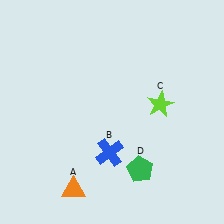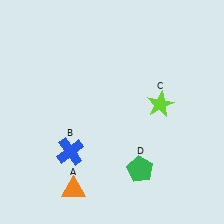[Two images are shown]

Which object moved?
The blue cross (B) moved left.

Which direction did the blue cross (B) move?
The blue cross (B) moved left.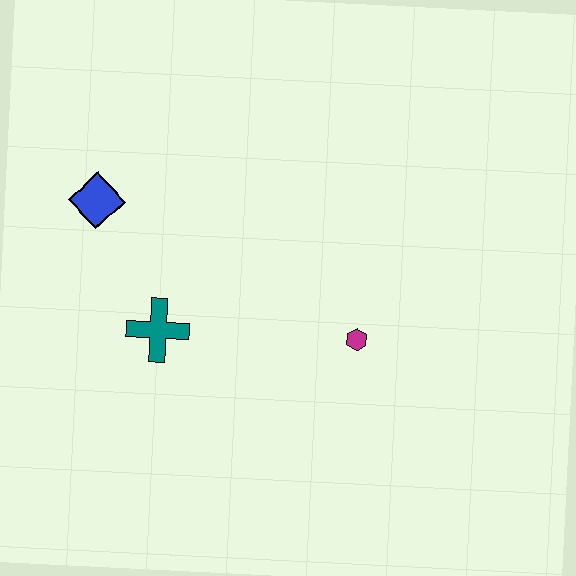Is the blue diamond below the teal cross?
No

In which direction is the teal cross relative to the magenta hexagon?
The teal cross is to the left of the magenta hexagon.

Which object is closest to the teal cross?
The blue diamond is closest to the teal cross.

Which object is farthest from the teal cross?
The magenta hexagon is farthest from the teal cross.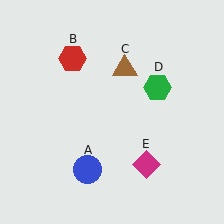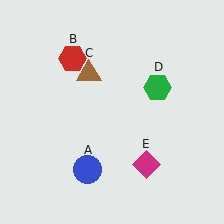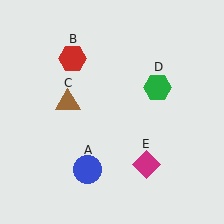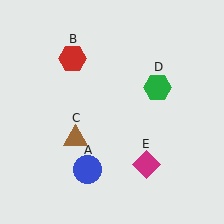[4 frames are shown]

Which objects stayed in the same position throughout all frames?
Blue circle (object A) and red hexagon (object B) and green hexagon (object D) and magenta diamond (object E) remained stationary.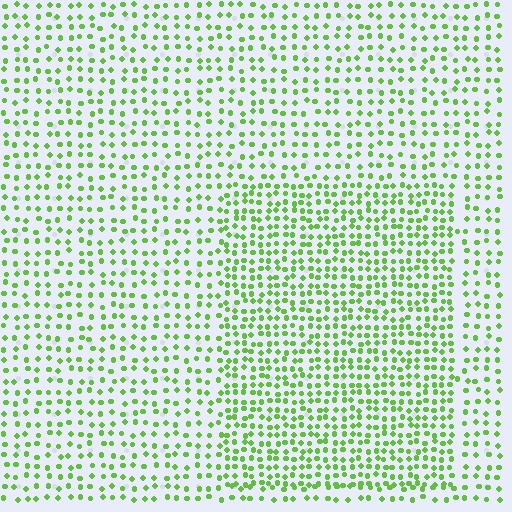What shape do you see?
I see a rectangle.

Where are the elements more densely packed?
The elements are more densely packed inside the rectangle boundary.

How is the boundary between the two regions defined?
The boundary is defined by a change in element density (approximately 1.7x ratio). All elements are the same color, size, and shape.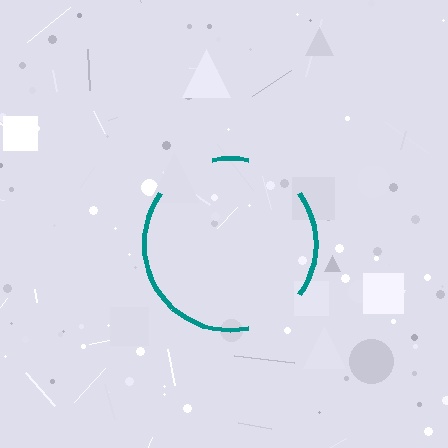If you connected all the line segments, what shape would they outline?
They would outline a circle.